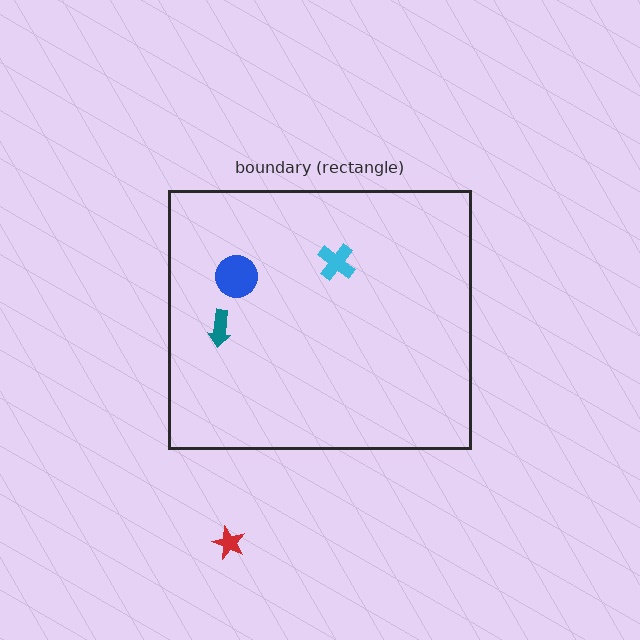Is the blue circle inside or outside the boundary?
Inside.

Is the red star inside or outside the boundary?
Outside.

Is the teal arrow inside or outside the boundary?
Inside.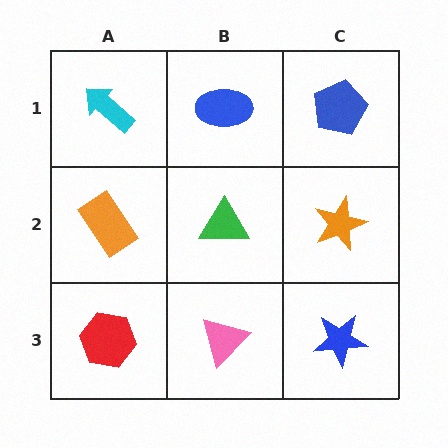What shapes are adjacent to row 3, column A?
An orange rectangle (row 2, column A), a pink triangle (row 3, column B).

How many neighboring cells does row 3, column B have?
3.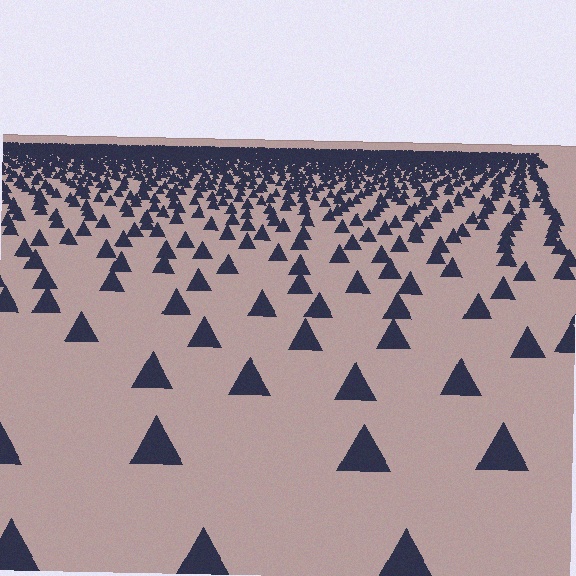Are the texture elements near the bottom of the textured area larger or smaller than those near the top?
Larger. Near the bottom, elements are closer to the viewer and appear at a bigger on-screen size.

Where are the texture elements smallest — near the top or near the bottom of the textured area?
Near the top.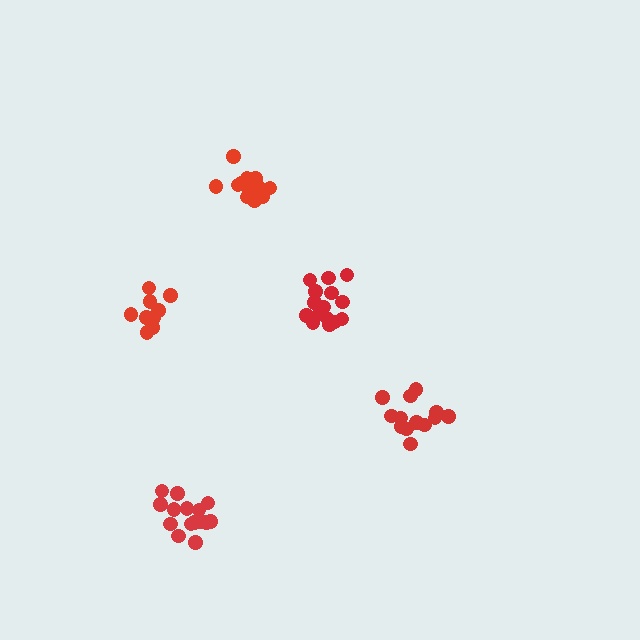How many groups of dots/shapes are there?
There are 5 groups.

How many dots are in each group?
Group 1: 15 dots, Group 2: 10 dots, Group 3: 13 dots, Group 4: 15 dots, Group 5: 13 dots (66 total).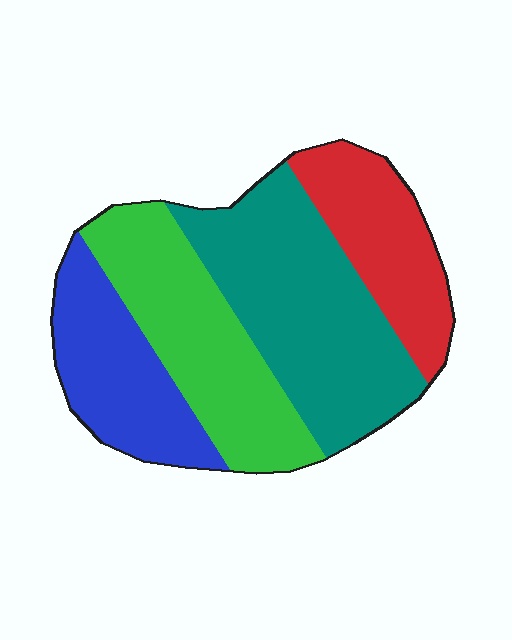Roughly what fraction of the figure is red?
Red takes up between a sixth and a third of the figure.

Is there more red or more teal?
Teal.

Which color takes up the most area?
Teal, at roughly 35%.